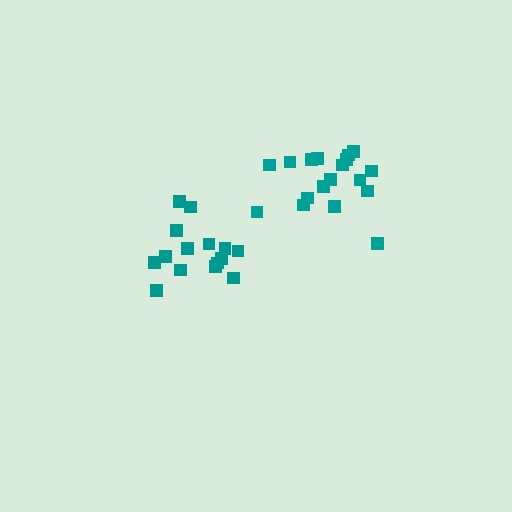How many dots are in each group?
Group 1: 15 dots, Group 2: 18 dots (33 total).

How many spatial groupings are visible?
There are 2 spatial groupings.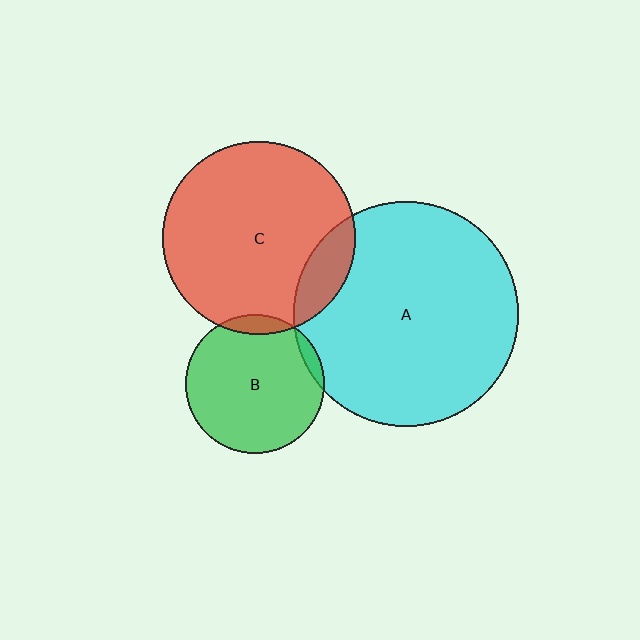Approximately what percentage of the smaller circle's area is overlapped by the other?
Approximately 15%.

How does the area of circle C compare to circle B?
Approximately 1.9 times.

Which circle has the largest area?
Circle A (cyan).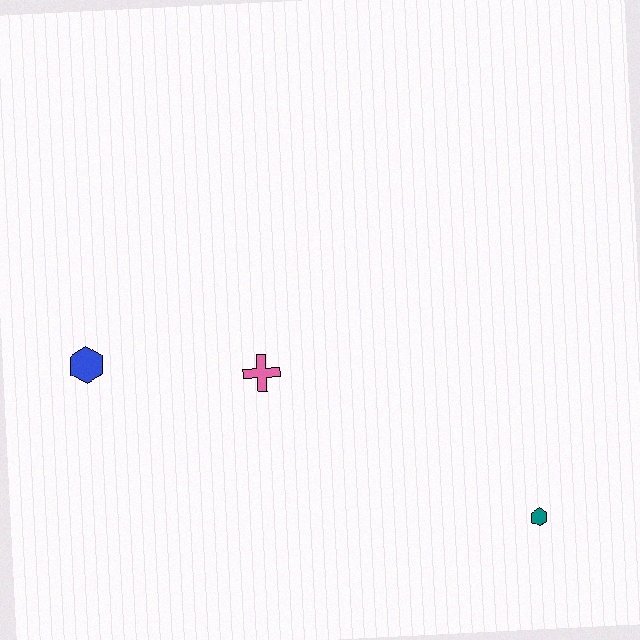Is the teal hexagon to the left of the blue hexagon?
No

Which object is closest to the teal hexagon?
The pink cross is closest to the teal hexagon.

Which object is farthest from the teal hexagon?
The blue hexagon is farthest from the teal hexagon.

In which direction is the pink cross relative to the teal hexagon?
The pink cross is to the left of the teal hexagon.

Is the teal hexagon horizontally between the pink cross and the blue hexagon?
No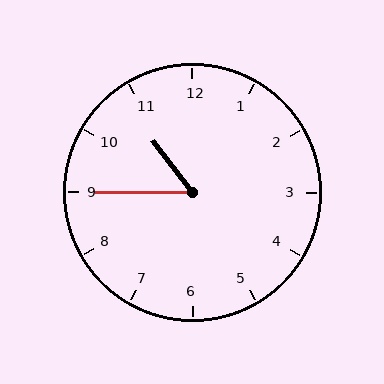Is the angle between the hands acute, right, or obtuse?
It is acute.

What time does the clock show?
10:45.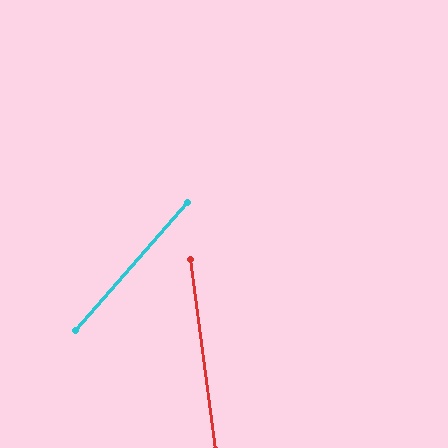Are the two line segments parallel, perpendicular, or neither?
Neither parallel nor perpendicular — they differ by about 49°.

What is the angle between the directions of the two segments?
Approximately 49 degrees.